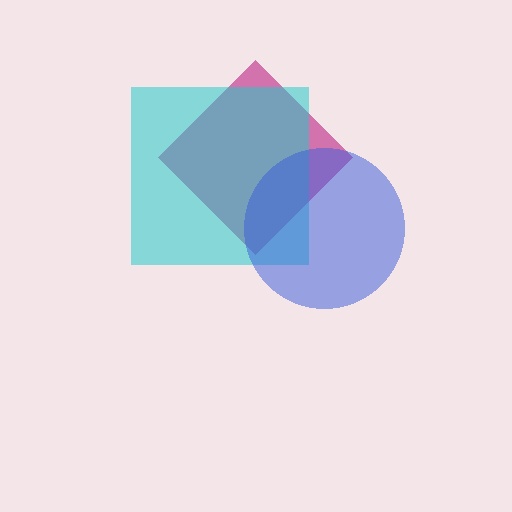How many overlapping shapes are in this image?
There are 3 overlapping shapes in the image.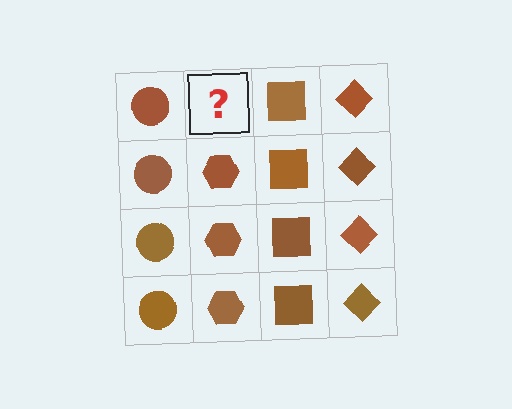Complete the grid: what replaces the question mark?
The question mark should be replaced with a brown hexagon.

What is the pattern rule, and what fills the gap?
The rule is that each column has a consistent shape. The gap should be filled with a brown hexagon.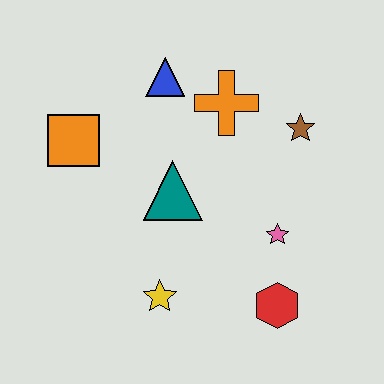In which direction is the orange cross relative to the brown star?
The orange cross is to the left of the brown star.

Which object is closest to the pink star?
The red hexagon is closest to the pink star.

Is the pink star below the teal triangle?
Yes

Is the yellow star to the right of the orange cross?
No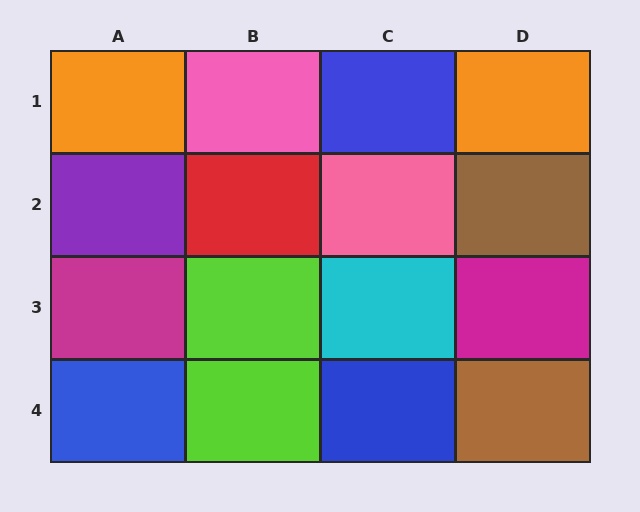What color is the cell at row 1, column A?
Orange.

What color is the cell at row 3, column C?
Cyan.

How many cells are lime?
2 cells are lime.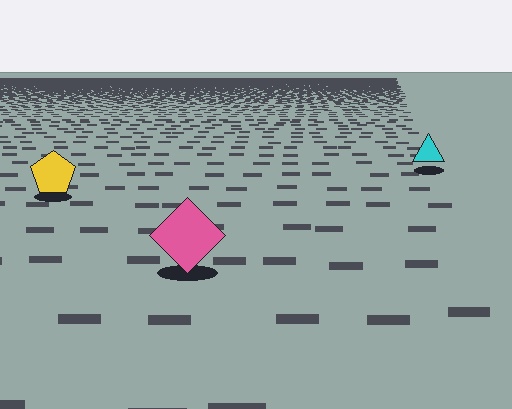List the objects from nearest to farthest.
From nearest to farthest: the pink diamond, the yellow pentagon, the cyan triangle.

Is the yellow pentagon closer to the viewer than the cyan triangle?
Yes. The yellow pentagon is closer — you can tell from the texture gradient: the ground texture is coarser near it.